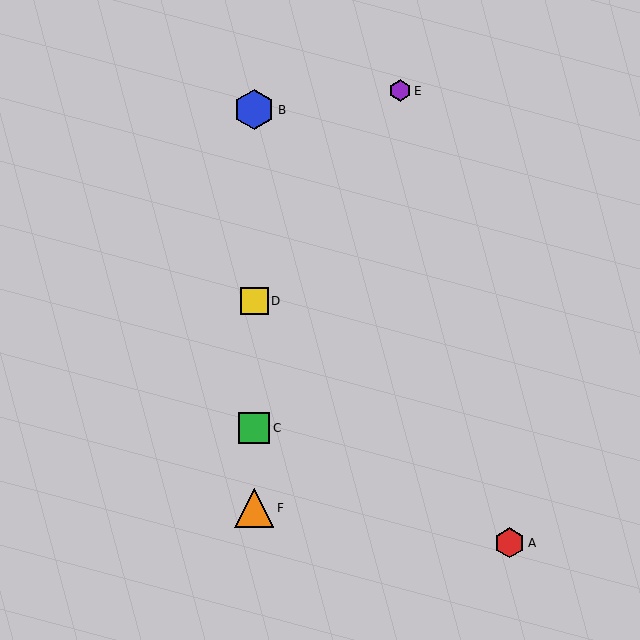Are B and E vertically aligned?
No, B is at x≈254 and E is at x≈400.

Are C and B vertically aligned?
Yes, both are at x≈254.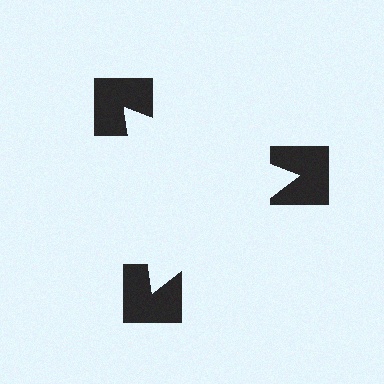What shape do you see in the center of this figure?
An illusory triangle — its edges are inferred from the aligned wedge cuts in the notched squares, not physically drawn.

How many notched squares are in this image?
There are 3 — one at each vertex of the illusory triangle.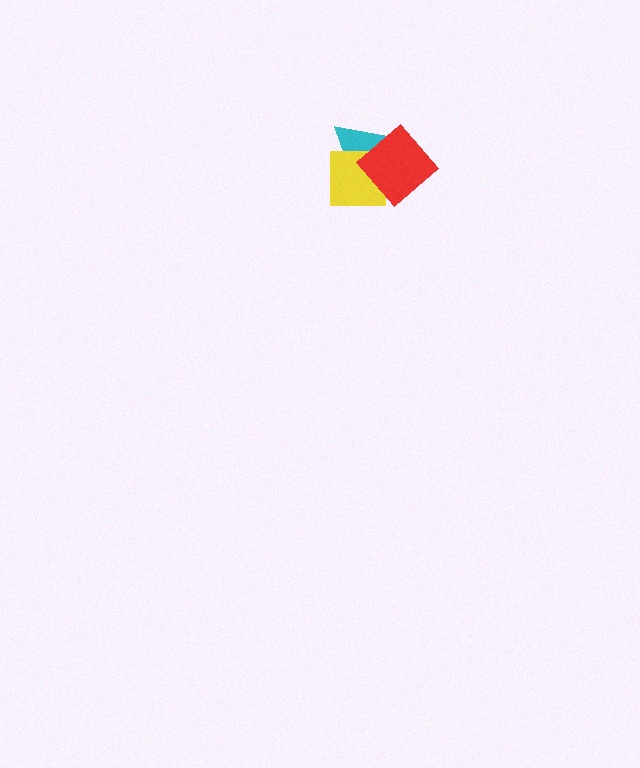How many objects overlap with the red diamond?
2 objects overlap with the red diamond.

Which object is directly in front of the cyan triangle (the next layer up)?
The yellow square is directly in front of the cyan triangle.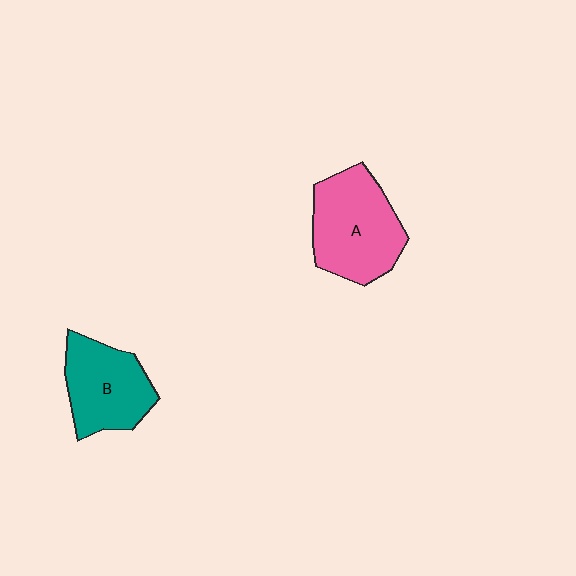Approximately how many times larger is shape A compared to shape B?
Approximately 1.2 times.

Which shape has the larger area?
Shape A (pink).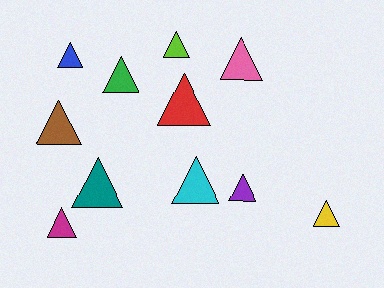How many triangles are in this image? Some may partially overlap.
There are 11 triangles.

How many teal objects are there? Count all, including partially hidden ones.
There is 1 teal object.